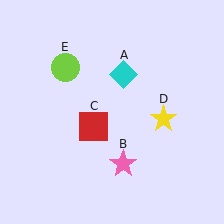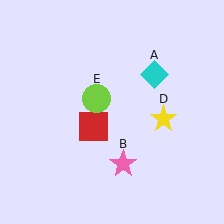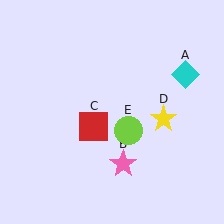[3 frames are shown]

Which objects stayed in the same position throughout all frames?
Pink star (object B) and red square (object C) and yellow star (object D) remained stationary.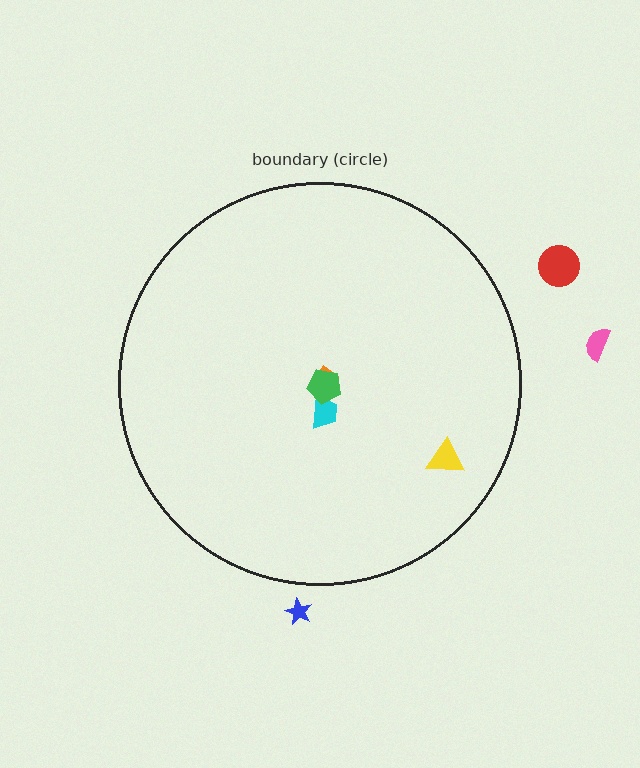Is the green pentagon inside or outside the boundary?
Inside.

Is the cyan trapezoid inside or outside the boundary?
Inside.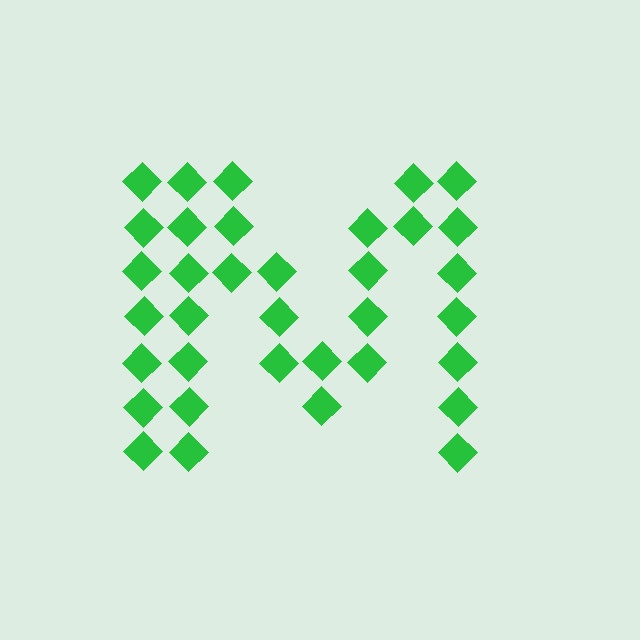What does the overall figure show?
The overall figure shows the letter M.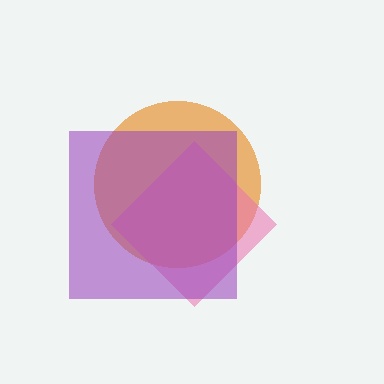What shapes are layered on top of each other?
The layered shapes are: an orange circle, a pink diamond, a purple square.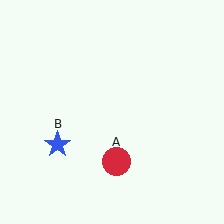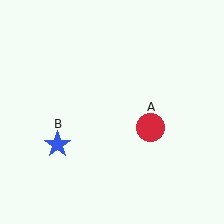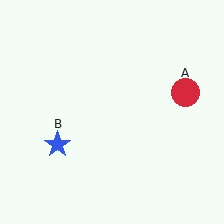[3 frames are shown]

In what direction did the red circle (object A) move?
The red circle (object A) moved up and to the right.